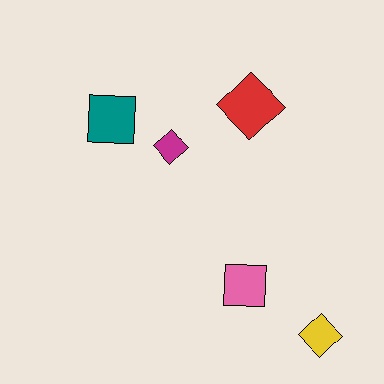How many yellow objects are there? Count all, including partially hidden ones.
There is 1 yellow object.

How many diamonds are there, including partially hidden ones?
There are 3 diamonds.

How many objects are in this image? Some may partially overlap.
There are 5 objects.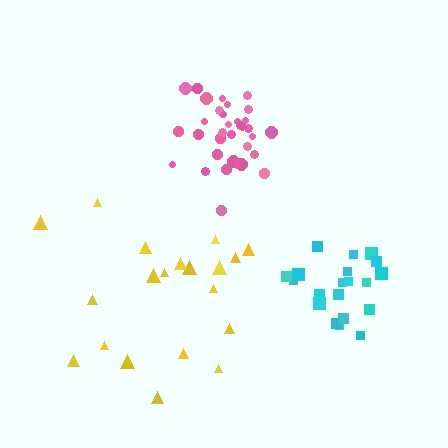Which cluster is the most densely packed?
Pink.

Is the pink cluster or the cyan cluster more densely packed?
Pink.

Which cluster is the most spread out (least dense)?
Yellow.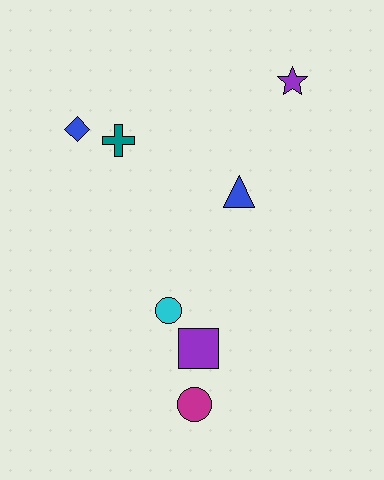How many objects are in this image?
There are 7 objects.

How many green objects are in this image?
There are no green objects.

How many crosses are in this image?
There is 1 cross.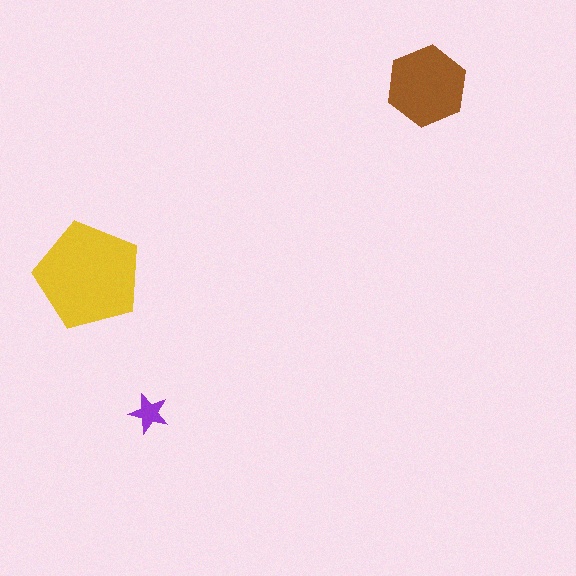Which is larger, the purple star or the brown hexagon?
The brown hexagon.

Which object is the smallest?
The purple star.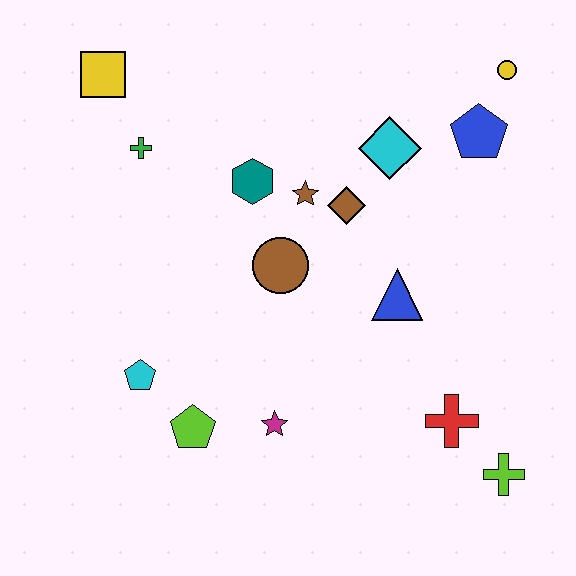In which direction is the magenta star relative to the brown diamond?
The magenta star is below the brown diamond.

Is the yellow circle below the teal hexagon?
No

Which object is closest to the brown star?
The brown diamond is closest to the brown star.